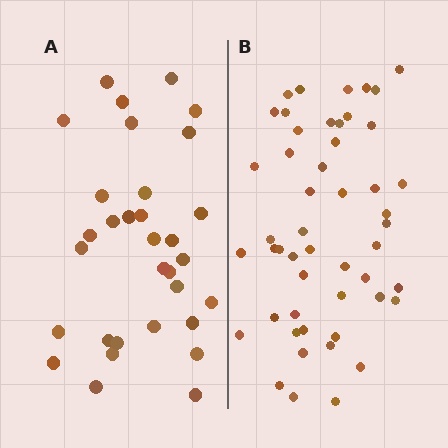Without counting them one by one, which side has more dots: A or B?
Region B (the right region) has more dots.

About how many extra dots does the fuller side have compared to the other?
Region B has approximately 20 more dots than region A.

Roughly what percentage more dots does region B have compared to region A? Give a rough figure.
About 55% more.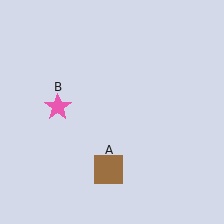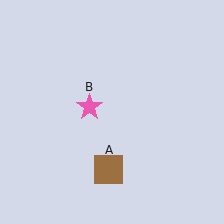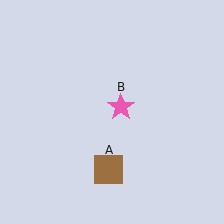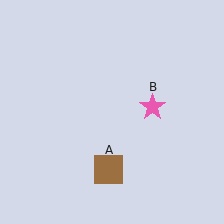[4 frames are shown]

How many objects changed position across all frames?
1 object changed position: pink star (object B).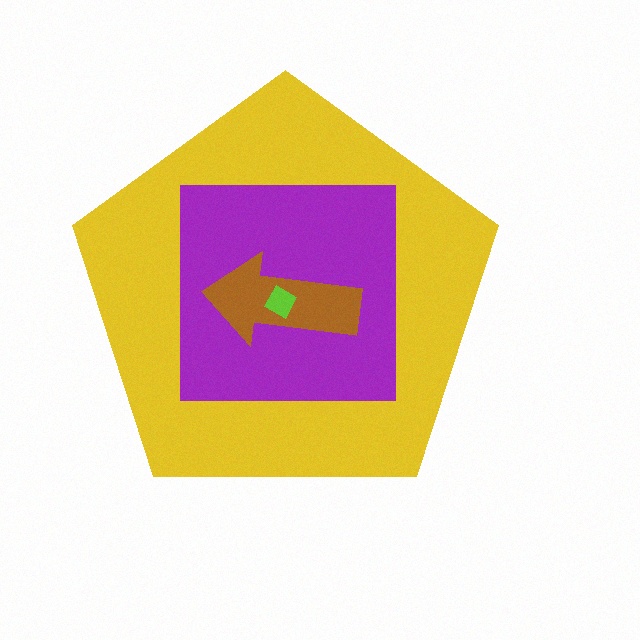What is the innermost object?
The lime diamond.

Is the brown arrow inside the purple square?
Yes.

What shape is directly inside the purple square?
The brown arrow.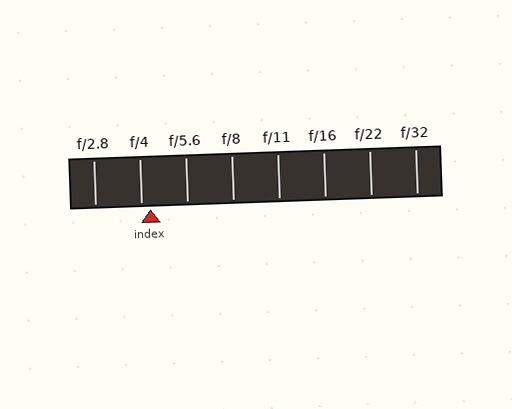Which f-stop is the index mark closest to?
The index mark is closest to f/4.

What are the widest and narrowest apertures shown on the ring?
The widest aperture shown is f/2.8 and the narrowest is f/32.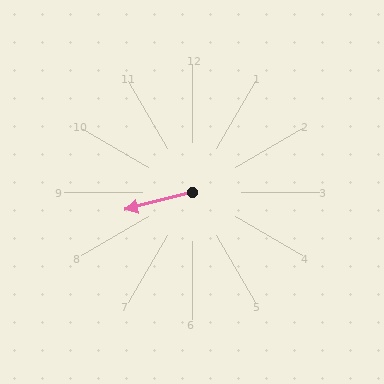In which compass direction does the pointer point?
West.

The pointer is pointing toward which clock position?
Roughly 9 o'clock.